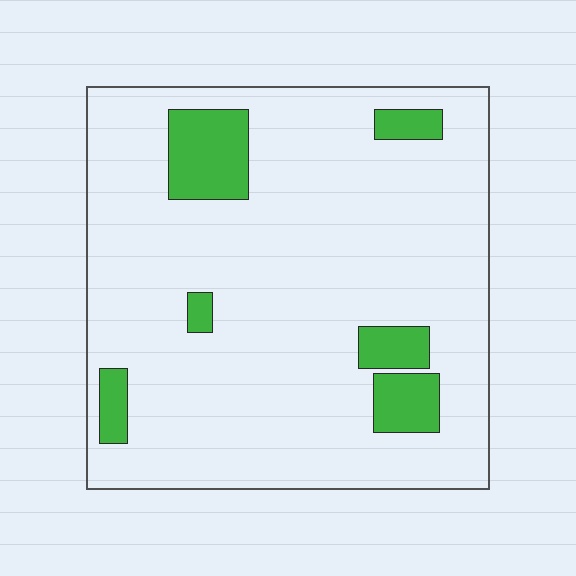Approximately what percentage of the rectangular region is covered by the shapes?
Approximately 10%.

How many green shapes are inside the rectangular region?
6.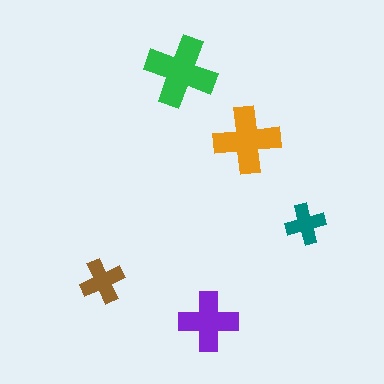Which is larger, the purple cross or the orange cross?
The orange one.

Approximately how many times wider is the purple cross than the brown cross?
About 1.5 times wider.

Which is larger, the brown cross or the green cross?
The green one.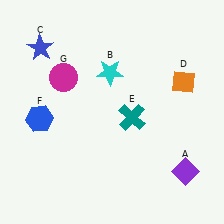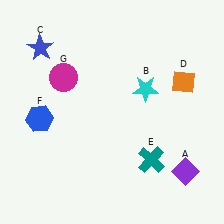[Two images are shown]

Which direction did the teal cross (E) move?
The teal cross (E) moved down.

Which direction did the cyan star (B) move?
The cyan star (B) moved right.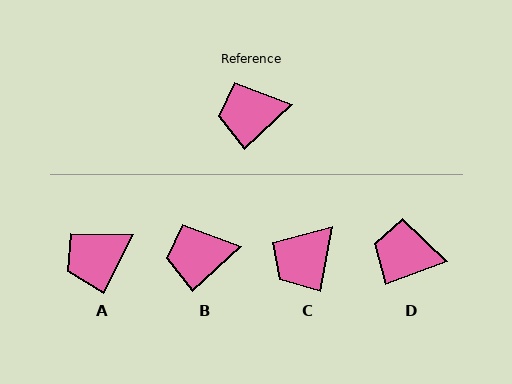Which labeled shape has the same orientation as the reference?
B.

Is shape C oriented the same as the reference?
No, it is off by about 36 degrees.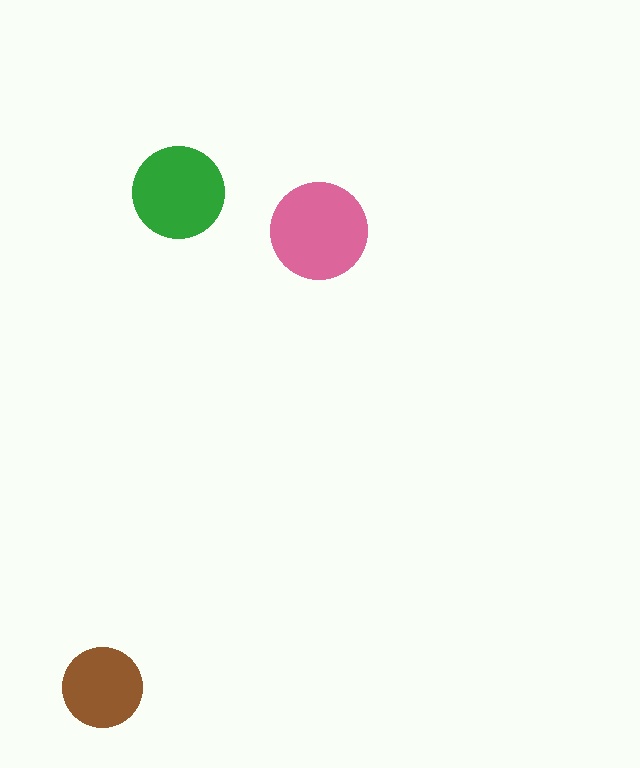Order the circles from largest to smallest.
the pink one, the green one, the brown one.